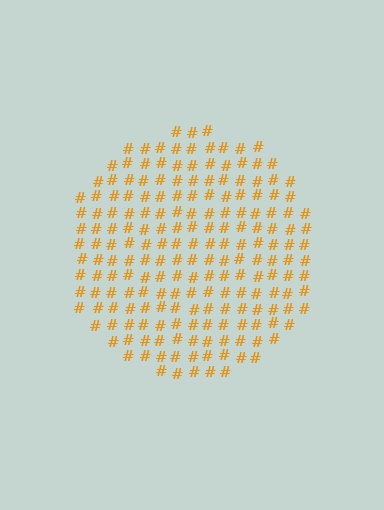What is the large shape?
The large shape is a circle.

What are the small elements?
The small elements are hash symbols.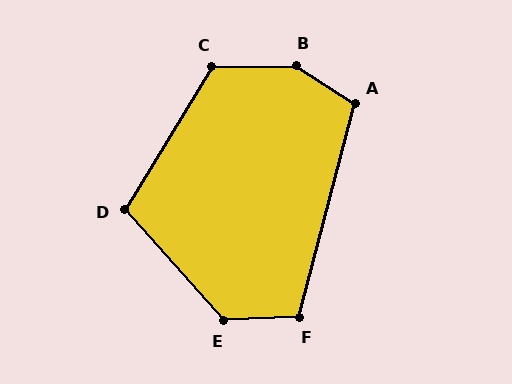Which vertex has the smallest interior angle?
D, at approximately 107 degrees.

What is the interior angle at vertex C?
Approximately 122 degrees (obtuse).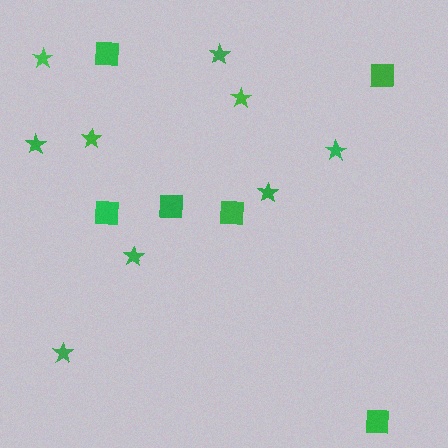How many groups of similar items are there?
There are 2 groups: one group of squares (6) and one group of stars (9).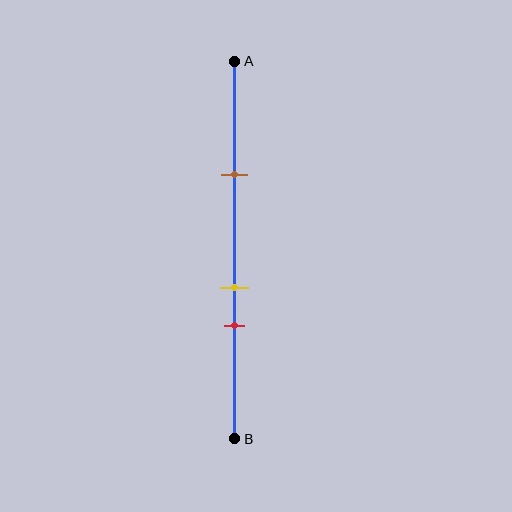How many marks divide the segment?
There are 3 marks dividing the segment.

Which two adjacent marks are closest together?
The yellow and red marks are the closest adjacent pair.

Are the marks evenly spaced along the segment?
No, the marks are not evenly spaced.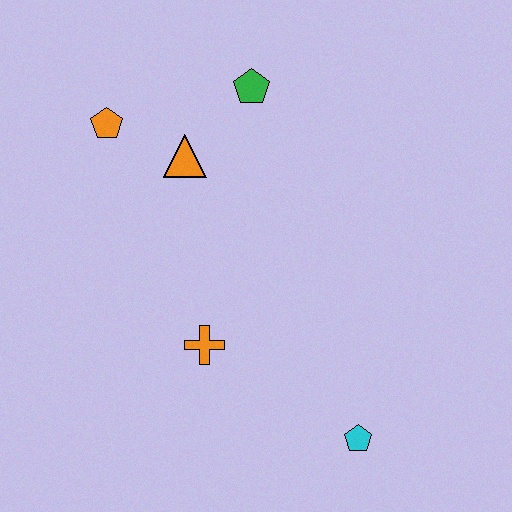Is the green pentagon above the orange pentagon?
Yes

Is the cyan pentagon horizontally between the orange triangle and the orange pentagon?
No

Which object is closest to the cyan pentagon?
The orange cross is closest to the cyan pentagon.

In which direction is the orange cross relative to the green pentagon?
The orange cross is below the green pentagon.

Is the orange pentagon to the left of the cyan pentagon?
Yes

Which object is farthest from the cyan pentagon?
The orange pentagon is farthest from the cyan pentagon.